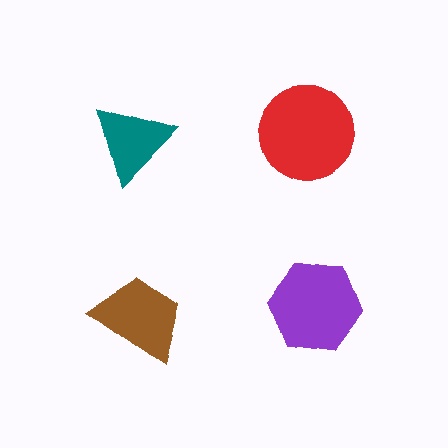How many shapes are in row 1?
2 shapes.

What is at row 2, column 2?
A purple hexagon.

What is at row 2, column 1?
A brown trapezoid.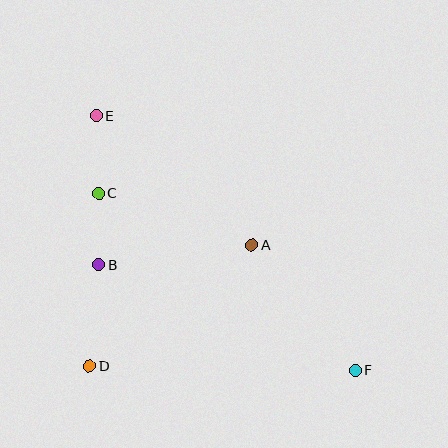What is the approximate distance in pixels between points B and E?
The distance between B and E is approximately 149 pixels.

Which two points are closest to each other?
Points B and C are closest to each other.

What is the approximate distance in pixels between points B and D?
The distance between B and D is approximately 102 pixels.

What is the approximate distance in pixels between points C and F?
The distance between C and F is approximately 312 pixels.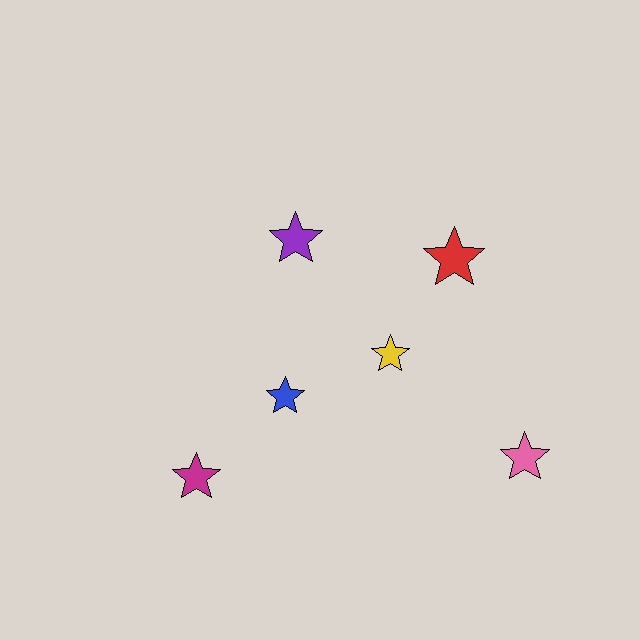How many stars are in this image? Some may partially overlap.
There are 6 stars.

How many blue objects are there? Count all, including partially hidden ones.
There is 1 blue object.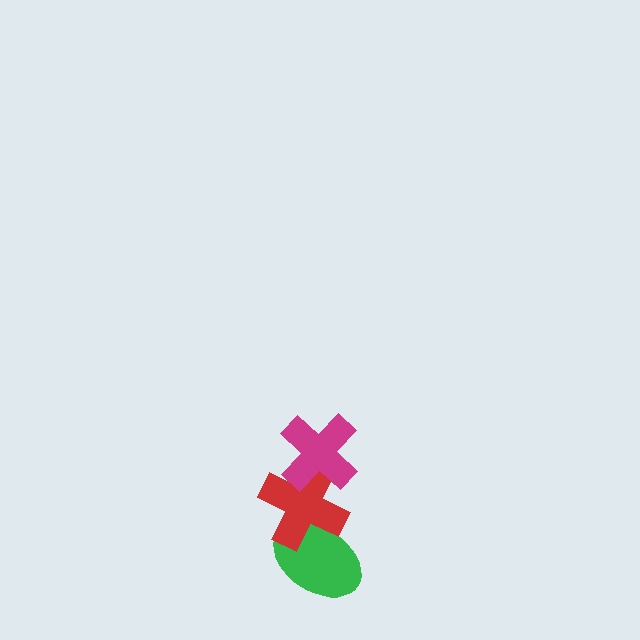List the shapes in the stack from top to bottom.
From top to bottom: the magenta cross, the red cross, the green ellipse.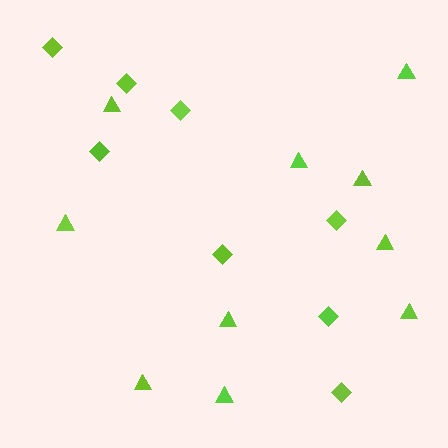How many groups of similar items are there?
There are 2 groups: one group of triangles (10) and one group of diamonds (8).